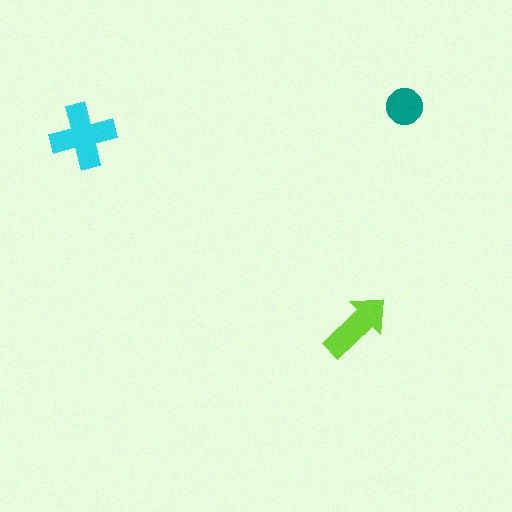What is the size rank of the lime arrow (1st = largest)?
2nd.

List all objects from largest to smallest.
The cyan cross, the lime arrow, the teal circle.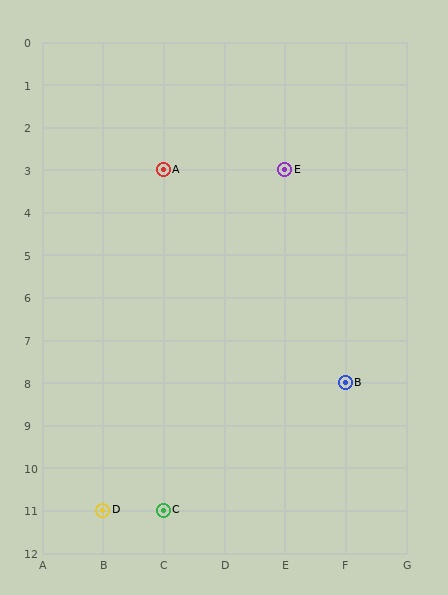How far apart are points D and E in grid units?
Points D and E are 3 columns and 8 rows apart (about 8.5 grid units diagonally).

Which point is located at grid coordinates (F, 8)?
Point B is at (F, 8).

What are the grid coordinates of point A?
Point A is at grid coordinates (C, 3).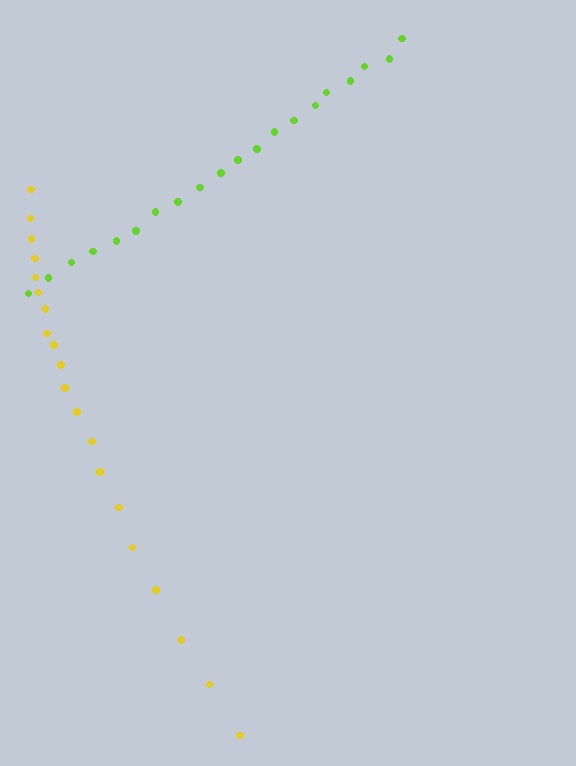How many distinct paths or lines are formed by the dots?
There are 2 distinct paths.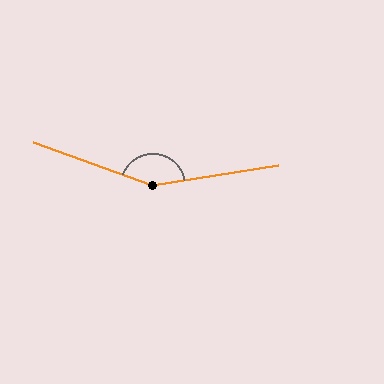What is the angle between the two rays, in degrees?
Approximately 151 degrees.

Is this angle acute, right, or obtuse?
It is obtuse.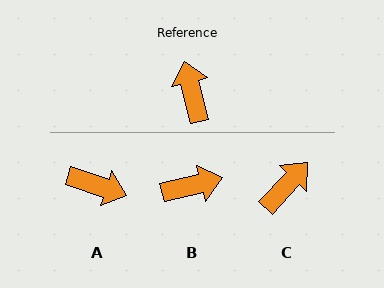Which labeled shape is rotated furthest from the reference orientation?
A, about 123 degrees away.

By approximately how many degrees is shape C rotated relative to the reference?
Approximately 57 degrees clockwise.